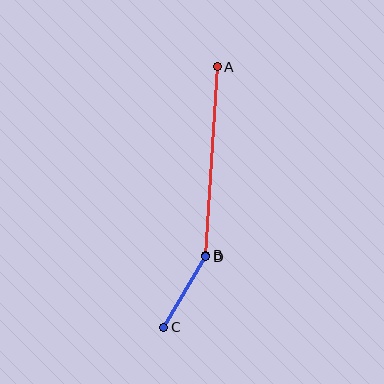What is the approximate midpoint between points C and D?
The midpoint is at approximately (185, 292) pixels.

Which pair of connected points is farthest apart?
Points A and B are farthest apart.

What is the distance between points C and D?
The distance is approximately 82 pixels.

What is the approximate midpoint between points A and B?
The midpoint is at approximately (212, 161) pixels.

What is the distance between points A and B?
The distance is approximately 189 pixels.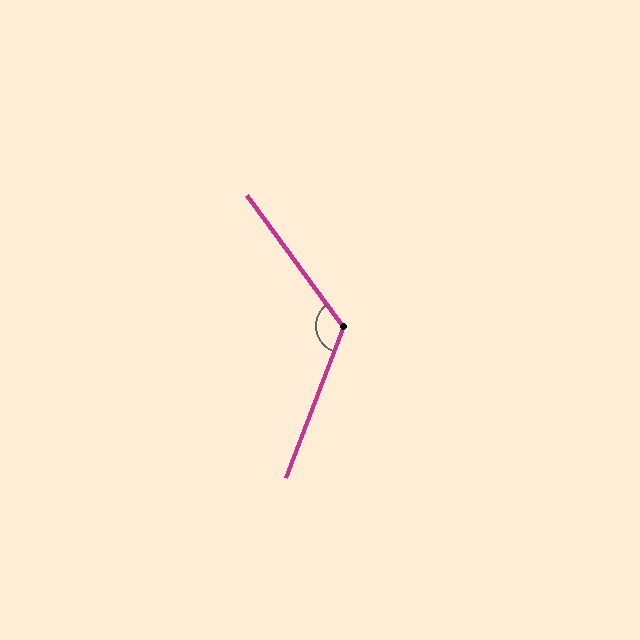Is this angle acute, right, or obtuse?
It is obtuse.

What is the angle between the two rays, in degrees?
Approximately 123 degrees.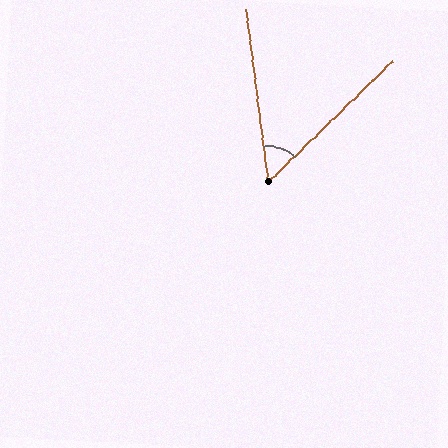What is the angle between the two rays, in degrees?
Approximately 53 degrees.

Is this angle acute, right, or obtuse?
It is acute.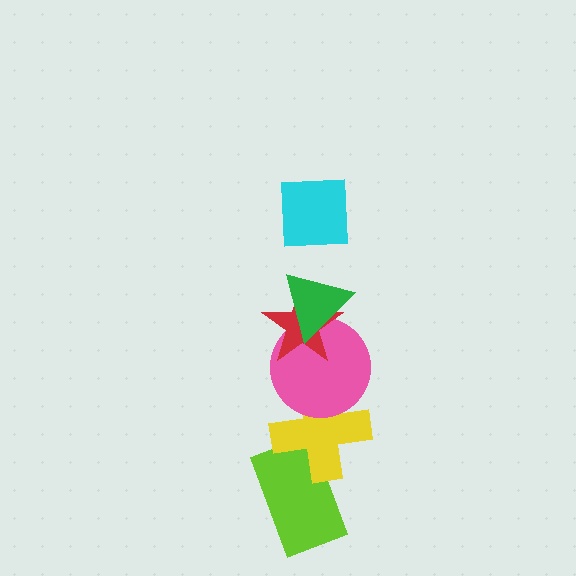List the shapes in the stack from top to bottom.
From top to bottom: the cyan square, the green triangle, the red star, the pink circle, the yellow cross, the lime rectangle.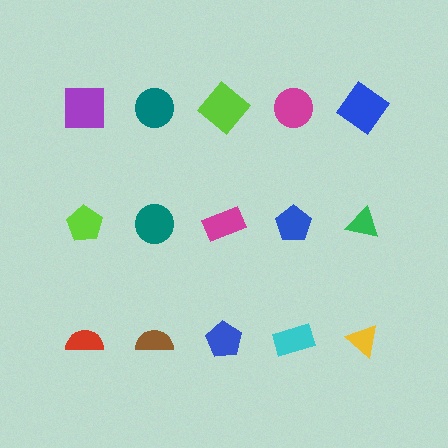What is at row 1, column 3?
A lime diamond.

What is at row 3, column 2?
A brown semicircle.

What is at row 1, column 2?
A teal circle.